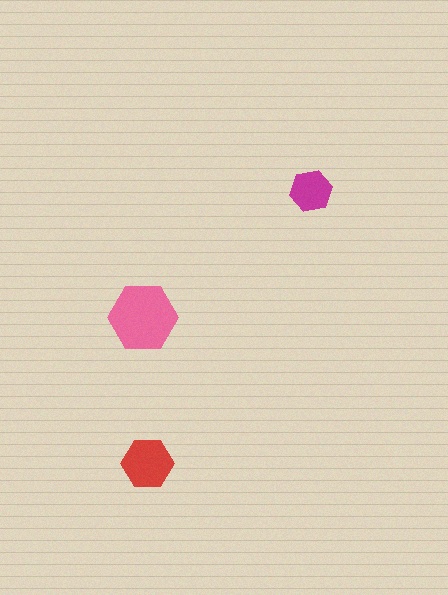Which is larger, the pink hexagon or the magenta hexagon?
The pink one.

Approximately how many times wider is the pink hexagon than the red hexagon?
About 1.5 times wider.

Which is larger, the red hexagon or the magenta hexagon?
The red one.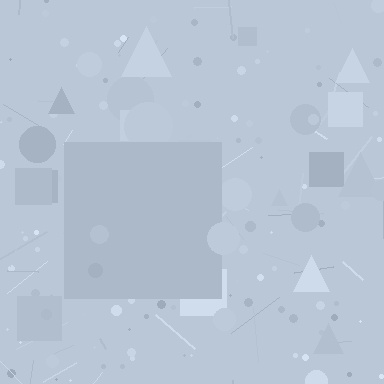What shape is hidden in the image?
A square is hidden in the image.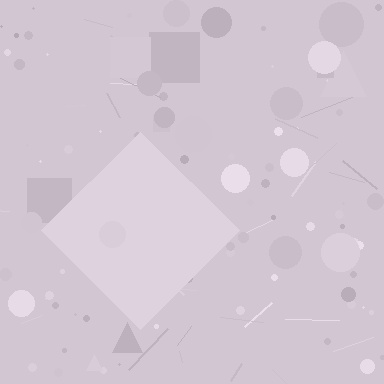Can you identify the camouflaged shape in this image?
The camouflaged shape is a diamond.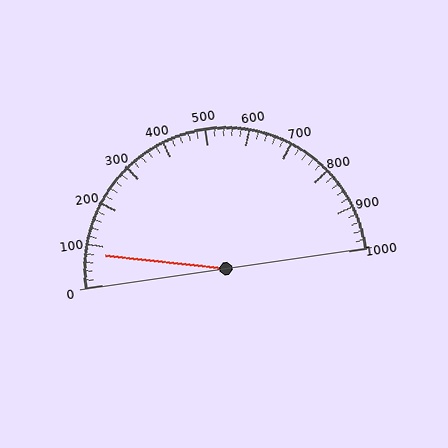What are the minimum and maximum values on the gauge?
The gauge ranges from 0 to 1000.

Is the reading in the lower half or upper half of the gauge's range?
The reading is in the lower half of the range (0 to 1000).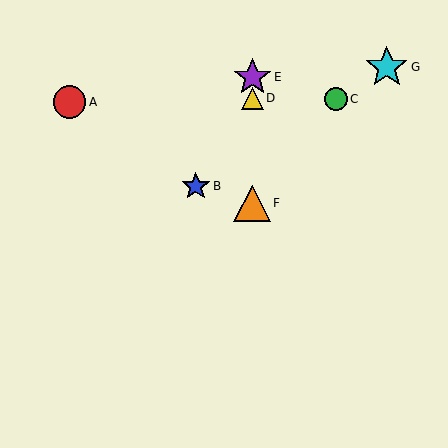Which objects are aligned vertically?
Objects D, E, F are aligned vertically.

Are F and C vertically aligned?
No, F is at x≈252 and C is at x≈336.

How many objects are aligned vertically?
3 objects (D, E, F) are aligned vertically.